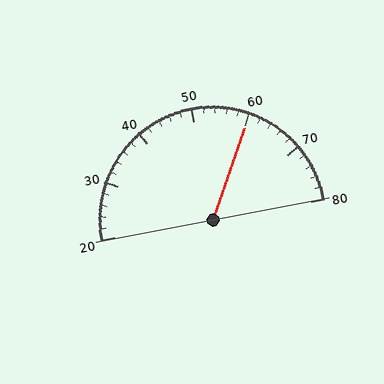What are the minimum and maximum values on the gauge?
The gauge ranges from 20 to 80.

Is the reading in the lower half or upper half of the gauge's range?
The reading is in the upper half of the range (20 to 80).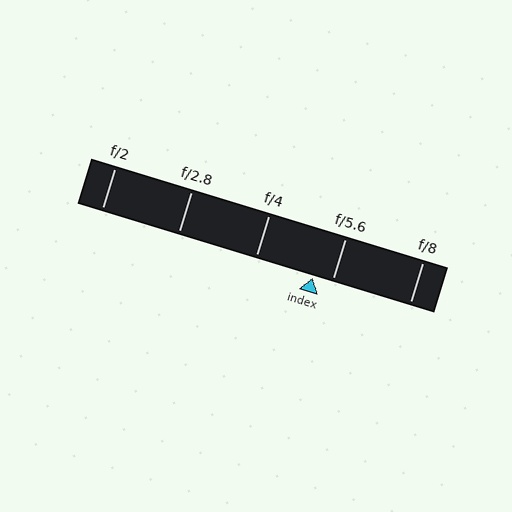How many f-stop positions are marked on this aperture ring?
There are 5 f-stop positions marked.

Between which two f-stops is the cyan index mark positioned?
The index mark is between f/4 and f/5.6.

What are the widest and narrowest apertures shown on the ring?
The widest aperture shown is f/2 and the narrowest is f/8.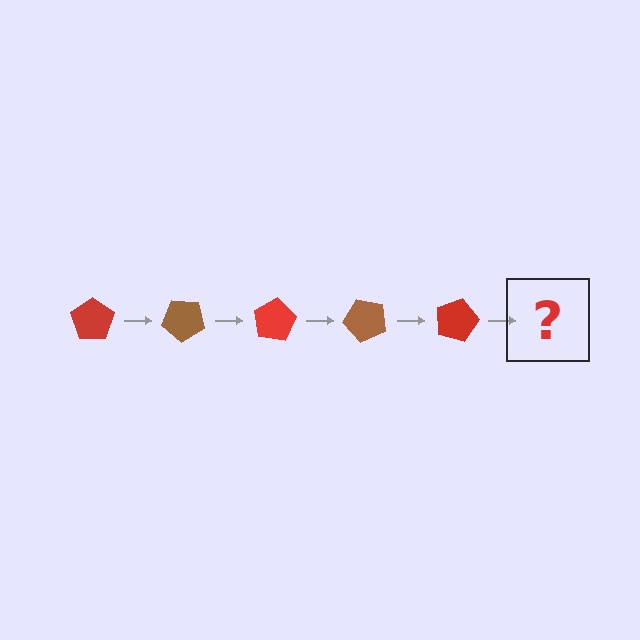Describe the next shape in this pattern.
It should be a brown pentagon, rotated 200 degrees from the start.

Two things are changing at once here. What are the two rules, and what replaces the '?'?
The two rules are that it rotates 40 degrees each step and the color cycles through red and brown. The '?' should be a brown pentagon, rotated 200 degrees from the start.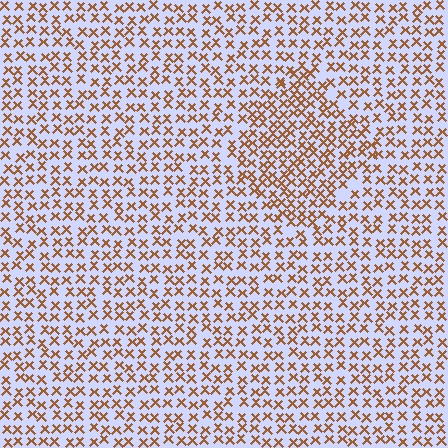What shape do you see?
I see a diamond.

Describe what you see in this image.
The image contains small brown elements arranged at two different densities. A diamond-shaped region is visible where the elements are more densely packed than the surrounding area.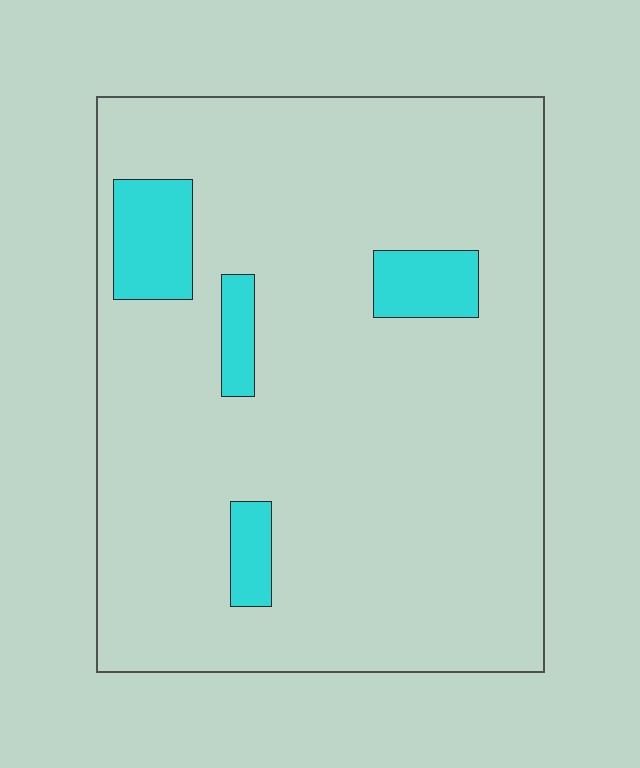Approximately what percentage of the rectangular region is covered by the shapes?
Approximately 10%.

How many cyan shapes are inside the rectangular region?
4.